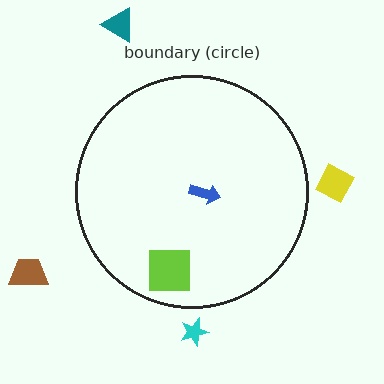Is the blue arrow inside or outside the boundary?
Inside.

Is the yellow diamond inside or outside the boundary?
Outside.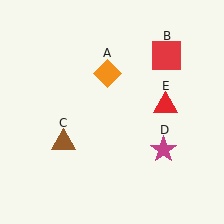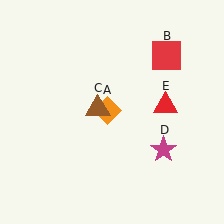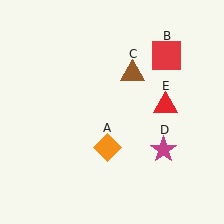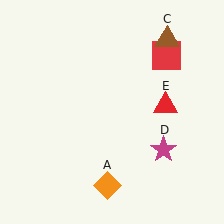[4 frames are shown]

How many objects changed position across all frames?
2 objects changed position: orange diamond (object A), brown triangle (object C).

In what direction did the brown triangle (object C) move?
The brown triangle (object C) moved up and to the right.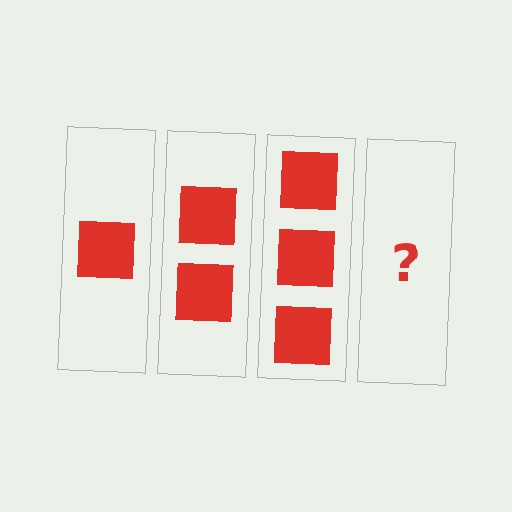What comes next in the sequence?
The next element should be 4 squares.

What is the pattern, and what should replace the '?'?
The pattern is that each step adds one more square. The '?' should be 4 squares.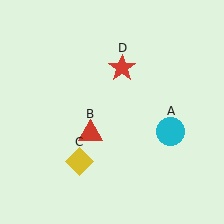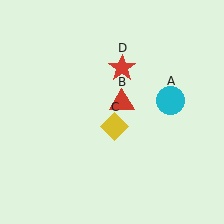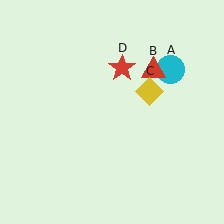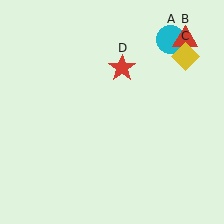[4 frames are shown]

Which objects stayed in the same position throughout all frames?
Red star (object D) remained stationary.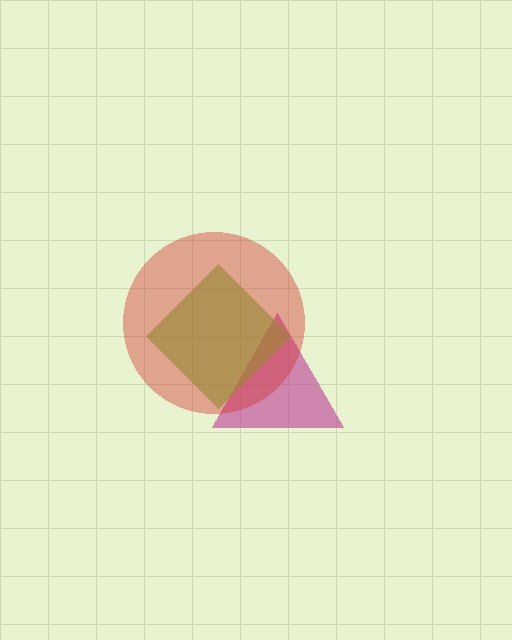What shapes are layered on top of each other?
The layered shapes are: a magenta triangle, a lime diamond, a red circle.